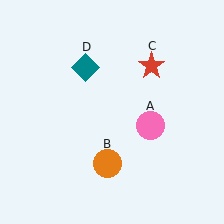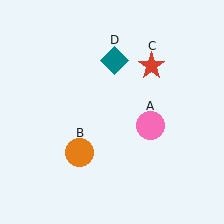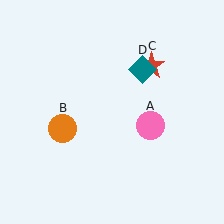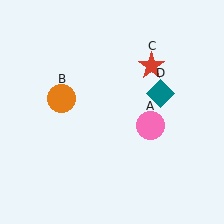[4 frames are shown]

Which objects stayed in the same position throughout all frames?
Pink circle (object A) and red star (object C) remained stationary.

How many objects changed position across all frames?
2 objects changed position: orange circle (object B), teal diamond (object D).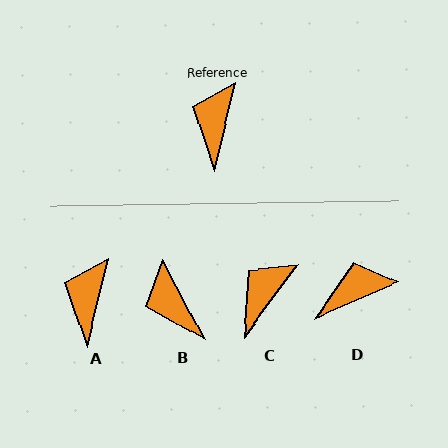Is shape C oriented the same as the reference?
No, it is off by about 23 degrees.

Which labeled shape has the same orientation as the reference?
A.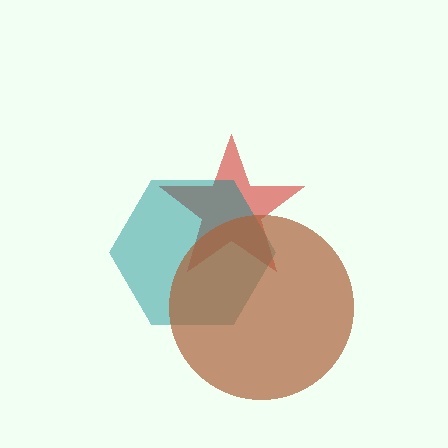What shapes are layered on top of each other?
The layered shapes are: a red star, a teal hexagon, a brown circle.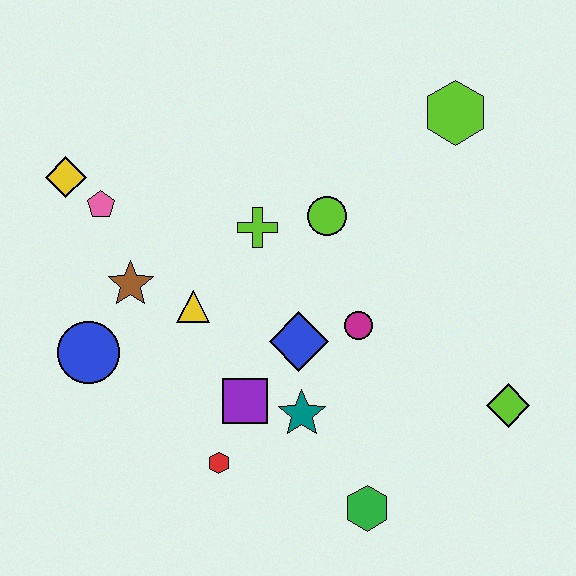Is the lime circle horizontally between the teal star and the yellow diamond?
No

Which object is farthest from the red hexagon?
The lime hexagon is farthest from the red hexagon.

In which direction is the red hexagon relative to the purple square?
The red hexagon is below the purple square.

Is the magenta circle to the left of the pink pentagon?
No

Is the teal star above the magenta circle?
No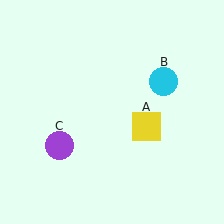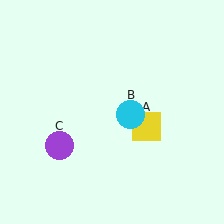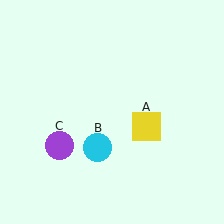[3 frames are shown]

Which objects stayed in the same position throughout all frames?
Yellow square (object A) and purple circle (object C) remained stationary.